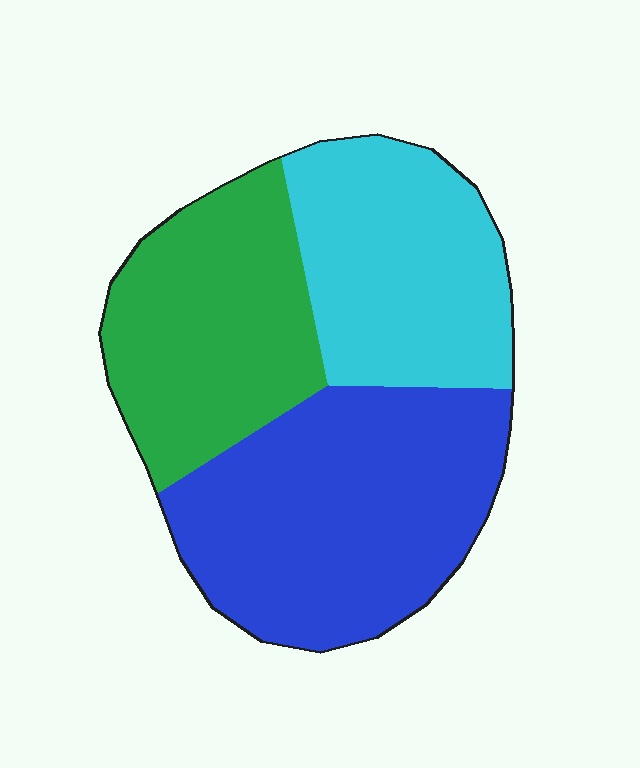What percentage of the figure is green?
Green takes up about one third (1/3) of the figure.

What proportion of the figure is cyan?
Cyan takes up between a quarter and a half of the figure.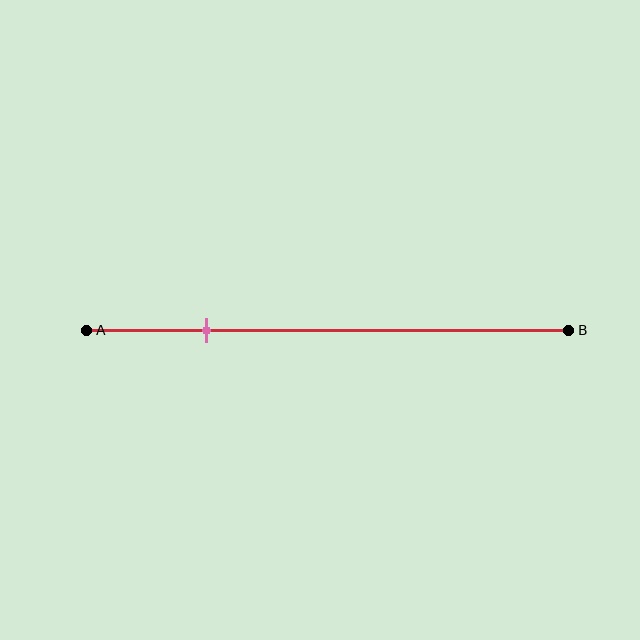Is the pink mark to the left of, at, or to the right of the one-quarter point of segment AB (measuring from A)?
The pink mark is approximately at the one-quarter point of segment AB.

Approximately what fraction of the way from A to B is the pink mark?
The pink mark is approximately 25% of the way from A to B.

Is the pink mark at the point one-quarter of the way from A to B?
Yes, the mark is approximately at the one-quarter point.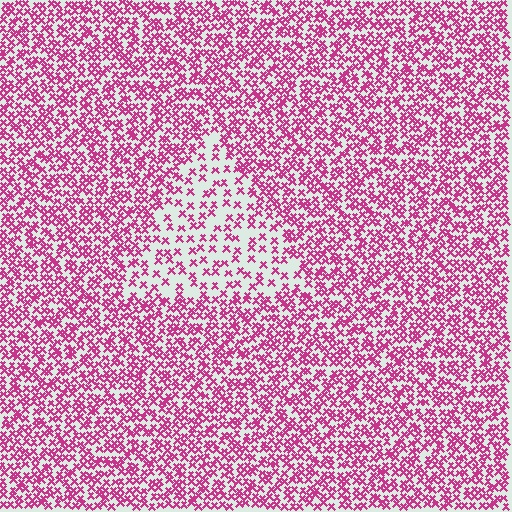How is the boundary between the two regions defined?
The boundary is defined by a change in element density (approximately 2.2x ratio). All elements are the same color, size, and shape.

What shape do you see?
I see a triangle.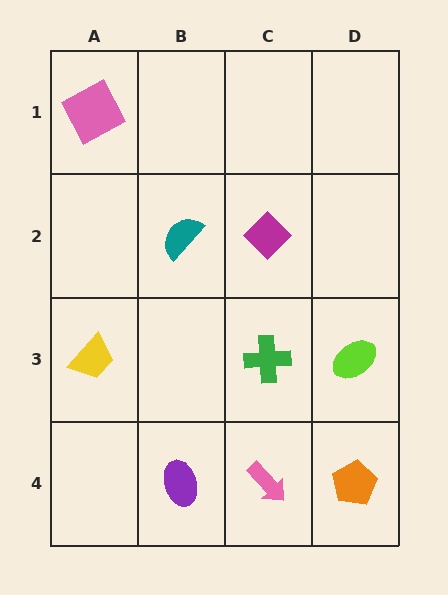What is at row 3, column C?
A green cross.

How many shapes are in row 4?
3 shapes.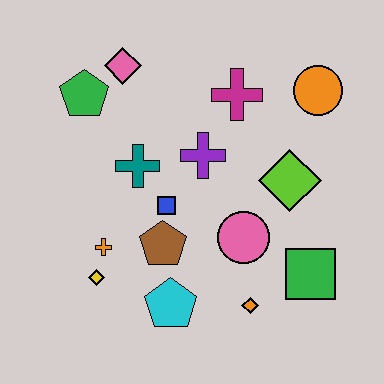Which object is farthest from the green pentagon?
The green square is farthest from the green pentagon.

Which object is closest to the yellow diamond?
The orange cross is closest to the yellow diamond.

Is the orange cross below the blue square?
Yes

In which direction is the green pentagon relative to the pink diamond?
The green pentagon is to the left of the pink diamond.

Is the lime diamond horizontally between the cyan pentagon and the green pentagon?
No